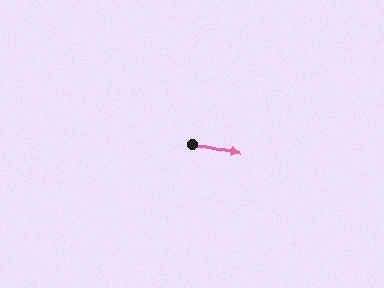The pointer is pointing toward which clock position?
Roughly 3 o'clock.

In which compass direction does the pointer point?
East.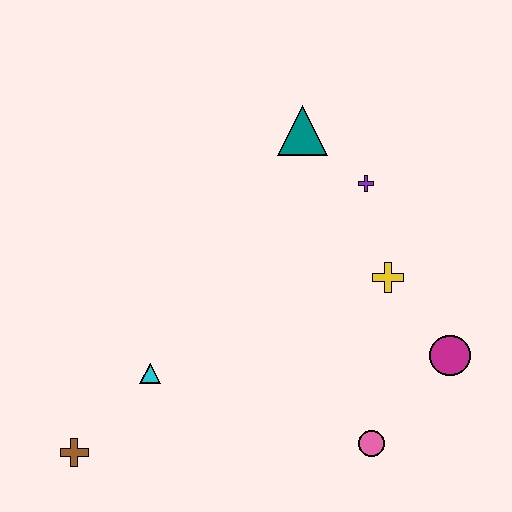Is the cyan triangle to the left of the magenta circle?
Yes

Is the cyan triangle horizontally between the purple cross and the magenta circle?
No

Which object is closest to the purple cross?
The teal triangle is closest to the purple cross.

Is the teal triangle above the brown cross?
Yes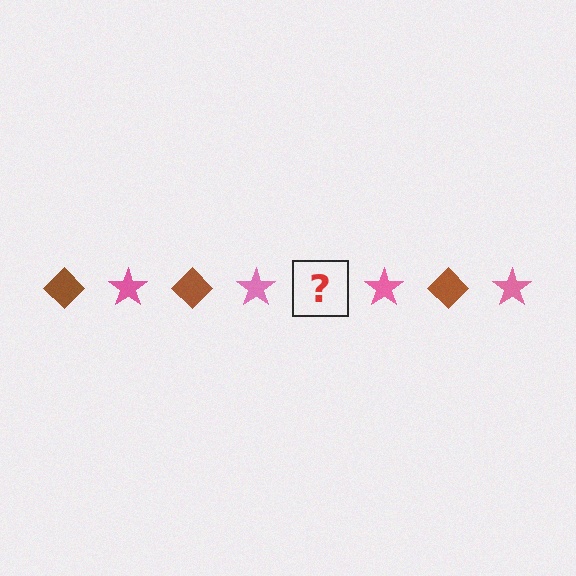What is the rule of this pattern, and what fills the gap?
The rule is that the pattern alternates between brown diamond and pink star. The gap should be filled with a brown diamond.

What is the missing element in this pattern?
The missing element is a brown diamond.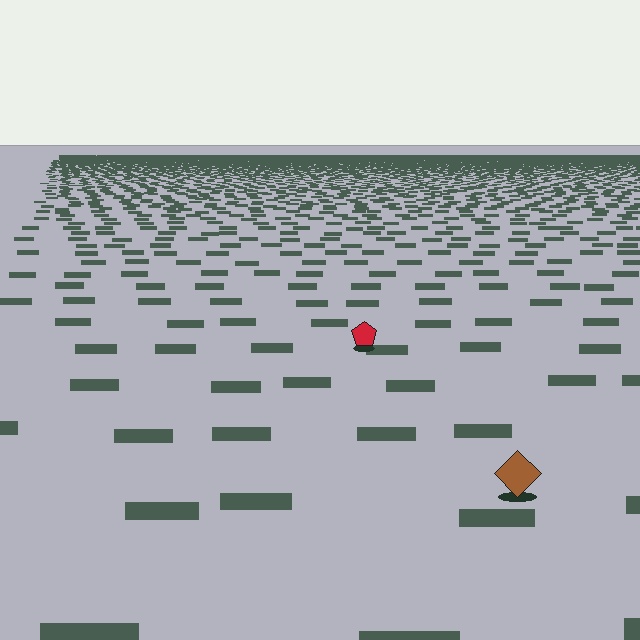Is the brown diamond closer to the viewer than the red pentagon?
Yes. The brown diamond is closer — you can tell from the texture gradient: the ground texture is coarser near it.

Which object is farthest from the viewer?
The red pentagon is farthest from the viewer. It appears smaller and the ground texture around it is denser.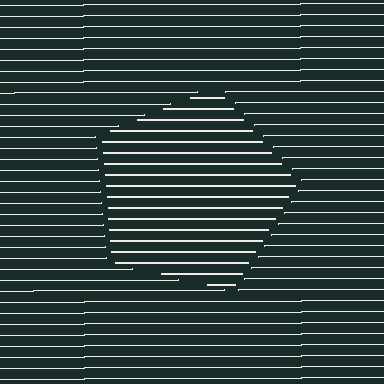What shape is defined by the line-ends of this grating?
An illusory pentagon. The interior of the shape contains the same grating, shifted by half a period — the contour is defined by the phase discontinuity where line-ends from the inner and outer gratings abut.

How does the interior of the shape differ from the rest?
The interior of the shape contains the same grating, shifted by half a period — the contour is defined by the phase discontinuity where line-ends from the inner and outer gratings abut.